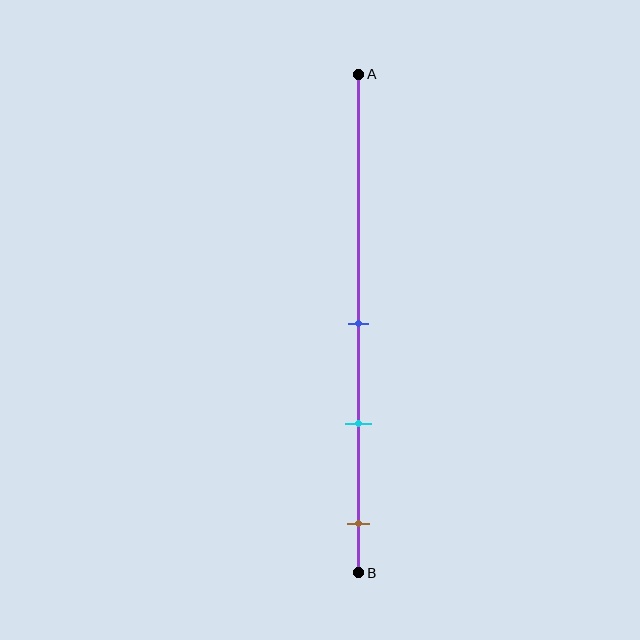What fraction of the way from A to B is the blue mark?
The blue mark is approximately 50% (0.5) of the way from A to B.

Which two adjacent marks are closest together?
The blue and cyan marks are the closest adjacent pair.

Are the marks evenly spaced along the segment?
Yes, the marks are approximately evenly spaced.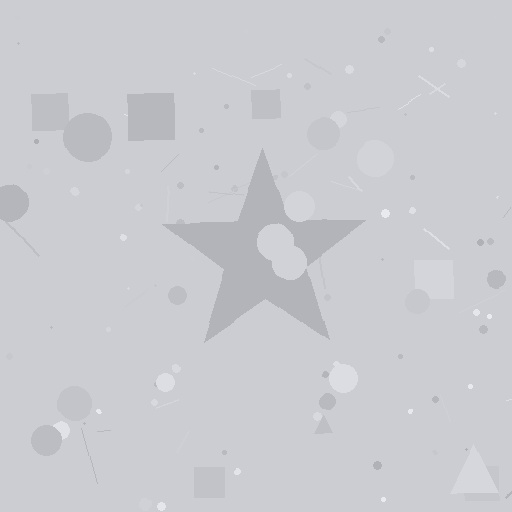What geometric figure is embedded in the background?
A star is embedded in the background.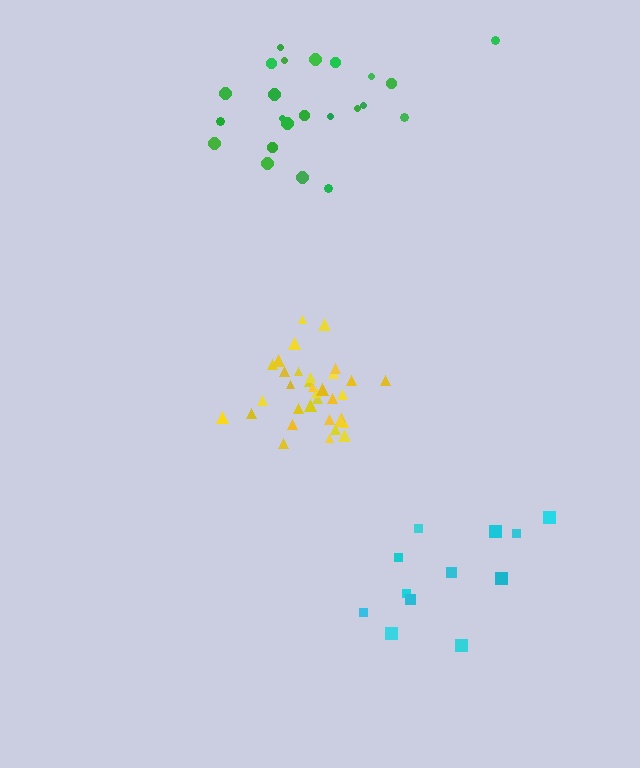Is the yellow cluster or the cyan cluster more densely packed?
Yellow.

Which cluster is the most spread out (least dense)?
Cyan.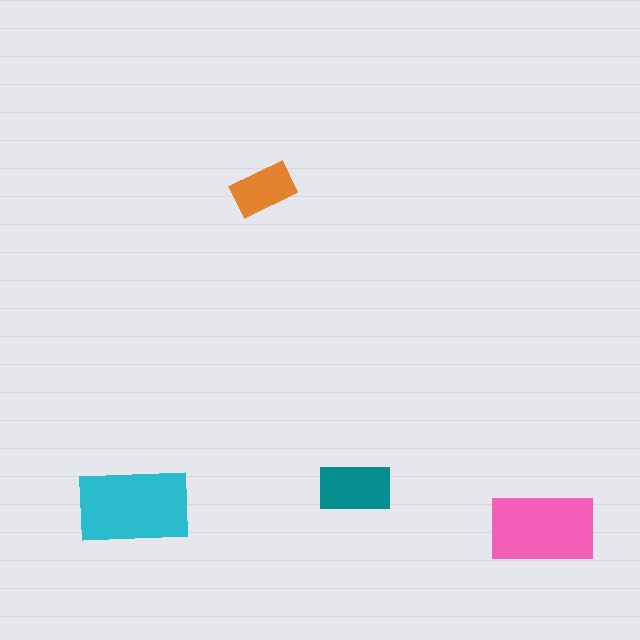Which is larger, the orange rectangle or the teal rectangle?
The teal one.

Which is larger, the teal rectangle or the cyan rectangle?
The cyan one.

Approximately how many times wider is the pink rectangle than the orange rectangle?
About 1.5 times wider.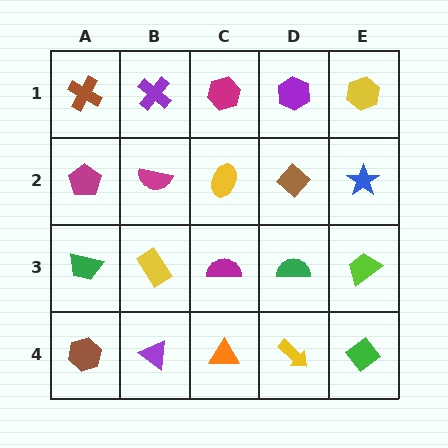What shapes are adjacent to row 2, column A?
A brown cross (row 1, column A), a green trapezoid (row 3, column A), a magenta semicircle (row 2, column B).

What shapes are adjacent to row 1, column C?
A yellow ellipse (row 2, column C), a purple cross (row 1, column B), a purple hexagon (row 1, column D).